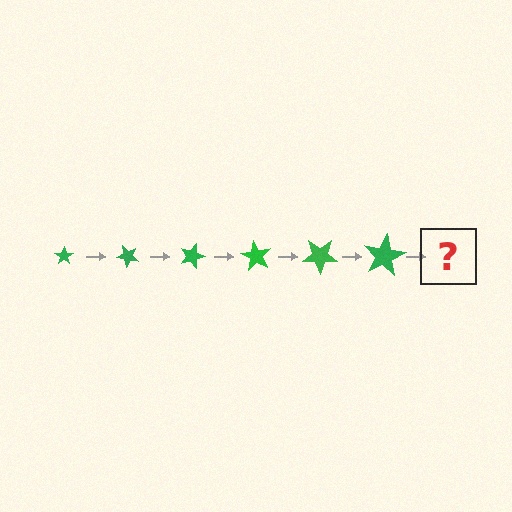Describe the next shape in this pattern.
It should be a star, larger than the previous one and rotated 270 degrees from the start.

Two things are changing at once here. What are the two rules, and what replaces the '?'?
The two rules are that the star grows larger each step and it rotates 45 degrees each step. The '?' should be a star, larger than the previous one and rotated 270 degrees from the start.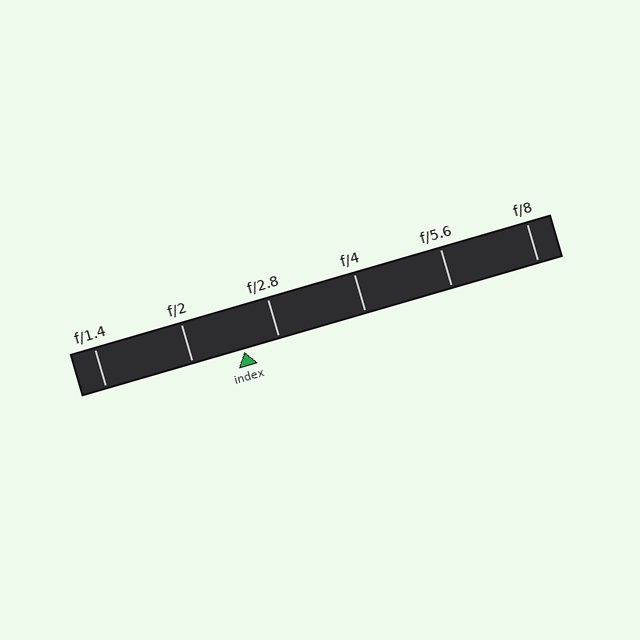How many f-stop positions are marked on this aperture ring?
There are 6 f-stop positions marked.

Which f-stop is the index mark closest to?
The index mark is closest to f/2.8.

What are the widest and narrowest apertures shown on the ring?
The widest aperture shown is f/1.4 and the narrowest is f/8.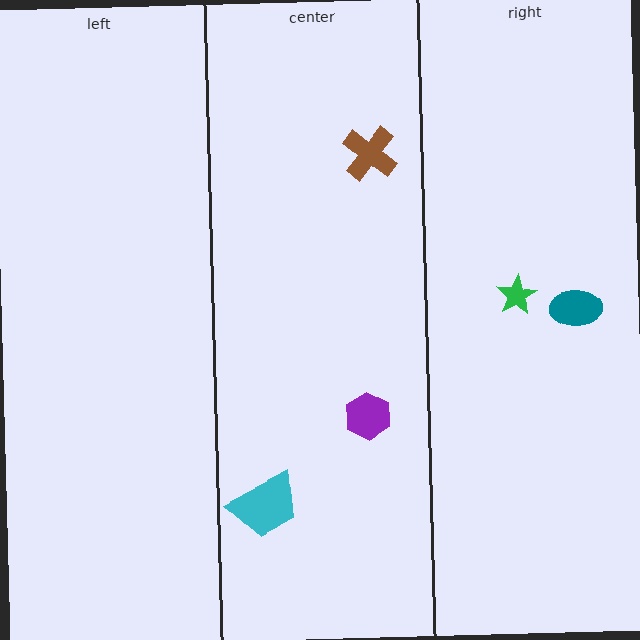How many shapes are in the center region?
3.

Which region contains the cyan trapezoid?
The center region.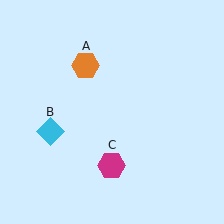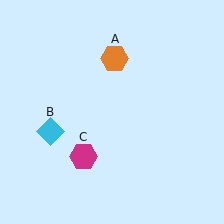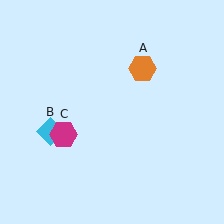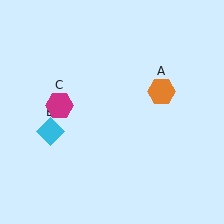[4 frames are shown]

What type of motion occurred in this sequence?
The orange hexagon (object A), magenta hexagon (object C) rotated clockwise around the center of the scene.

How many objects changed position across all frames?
2 objects changed position: orange hexagon (object A), magenta hexagon (object C).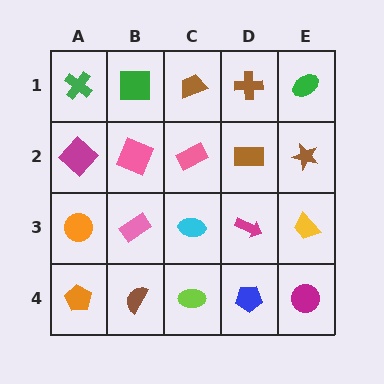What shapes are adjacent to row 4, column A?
An orange circle (row 3, column A), a brown semicircle (row 4, column B).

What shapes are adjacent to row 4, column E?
A yellow trapezoid (row 3, column E), a blue pentagon (row 4, column D).